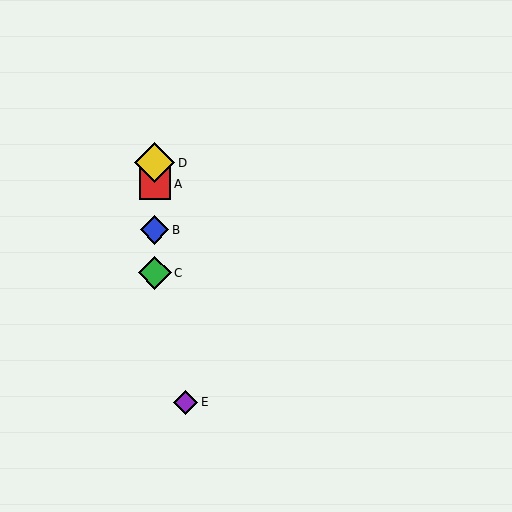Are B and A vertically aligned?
Yes, both are at x≈155.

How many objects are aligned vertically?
4 objects (A, B, C, D) are aligned vertically.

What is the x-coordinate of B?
Object B is at x≈155.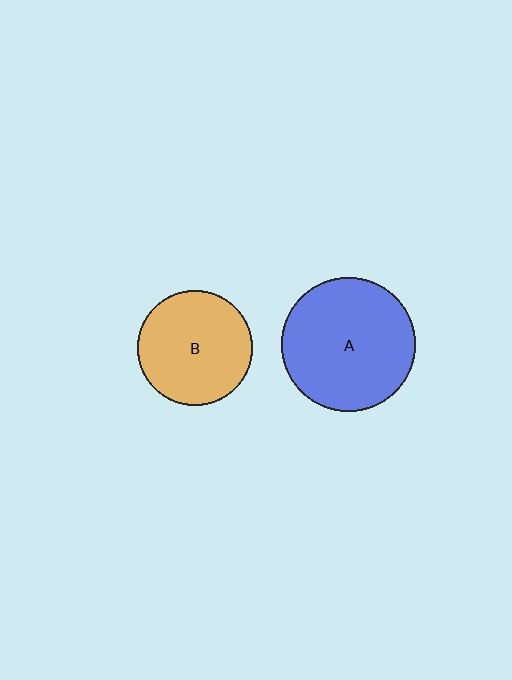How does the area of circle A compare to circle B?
Approximately 1.3 times.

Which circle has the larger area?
Circle A (blue).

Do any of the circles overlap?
No, none of the circles overlap.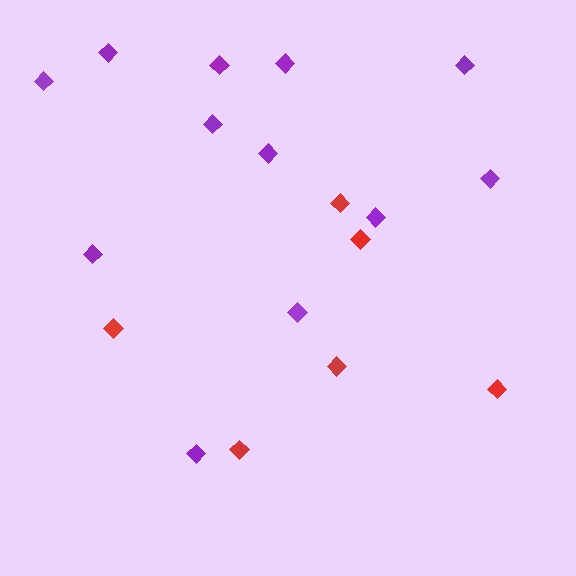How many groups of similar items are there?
There are 2 groups: one group of red diamonds (6) and one group of purple diamonds (12).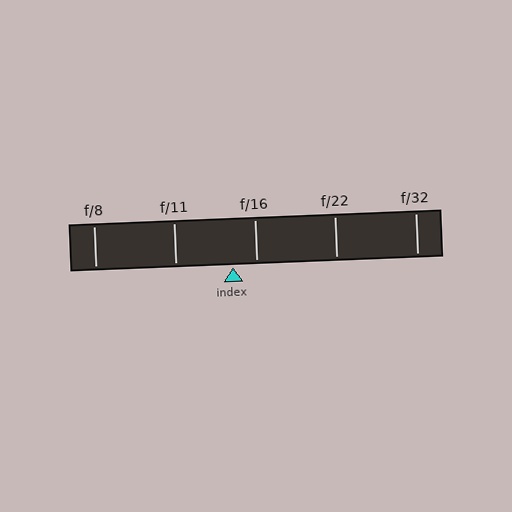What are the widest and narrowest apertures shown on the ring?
The widest aperture shown is f/8 and the narrowest is f/32.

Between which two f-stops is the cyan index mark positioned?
The index mark is between f/11 and f/16.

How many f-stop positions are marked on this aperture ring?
There are 5 f-stop positions marked.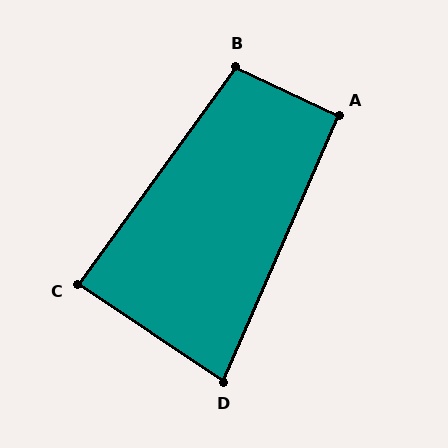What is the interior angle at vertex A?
Approximately 92 degrees (approximately right).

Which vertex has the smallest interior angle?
D, at approximately 80 degrees.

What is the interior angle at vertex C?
Approximately 88 degrees (approximately right).